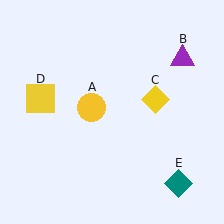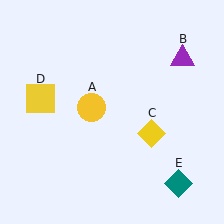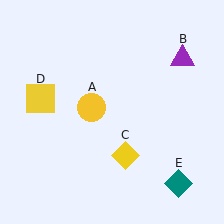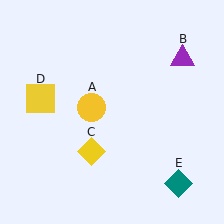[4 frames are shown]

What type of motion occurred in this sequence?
The yellow diamond (object C) rotated clockwise around the center of the scene.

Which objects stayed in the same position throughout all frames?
Yellow circle (object A) and purple triangle (object B) and yellow square (object D) and teal diamond (object E) remained stationary.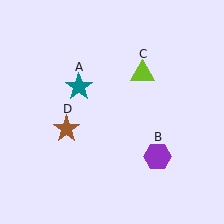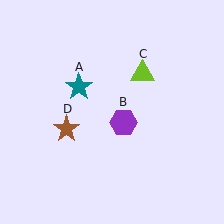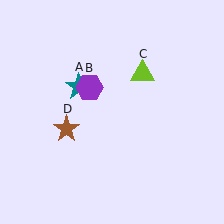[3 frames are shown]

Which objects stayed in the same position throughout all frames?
Teal star (object A) and lime triangle (object C) and brown star (object D) remained stationary.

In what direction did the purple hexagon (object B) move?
The purple hexagon (object B) moved up and to the left.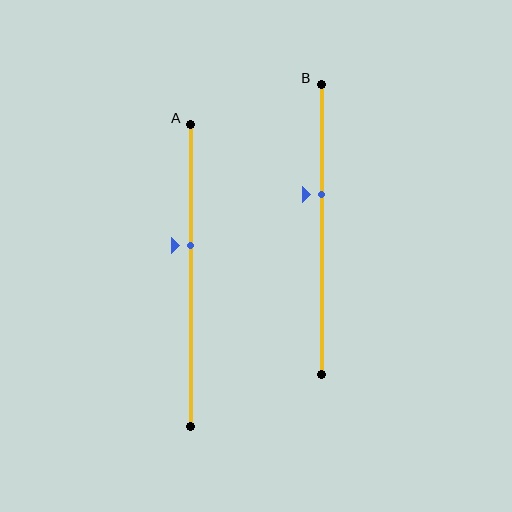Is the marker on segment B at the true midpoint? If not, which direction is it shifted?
No, the marker on segment B is shifted upward by about 12% of the segment length.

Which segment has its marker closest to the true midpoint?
Segment A has its marker closest to the true midpoint.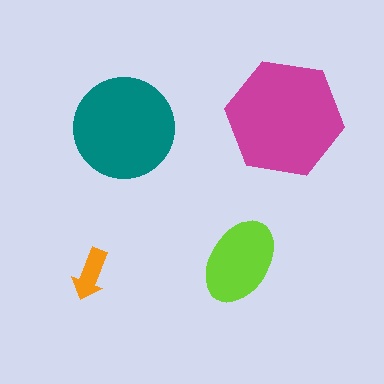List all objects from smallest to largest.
The orange arrow, the lime ellipse, the teal circle, the magenta hexagon.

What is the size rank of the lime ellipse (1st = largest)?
3rd.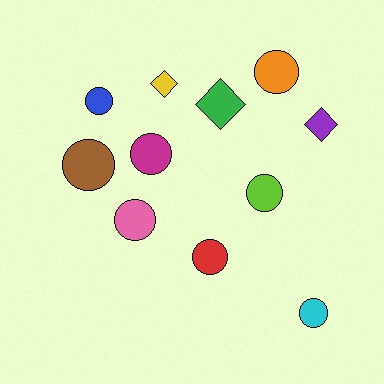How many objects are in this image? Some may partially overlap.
There are 11 objects.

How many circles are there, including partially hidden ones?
There are 8 circles.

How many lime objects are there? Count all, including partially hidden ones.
There is 1 lime object.